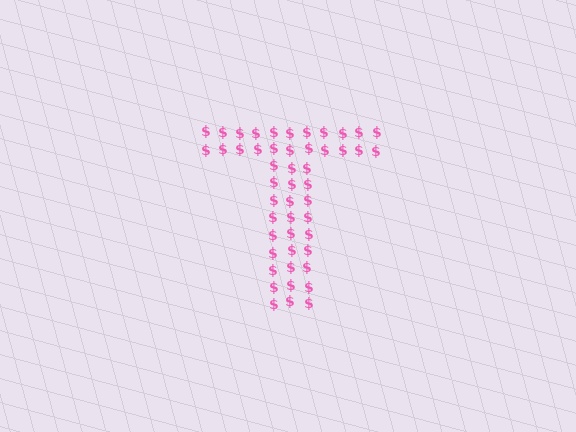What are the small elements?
The small elements are dollar signs.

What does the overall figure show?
The overall figure shows the letter T.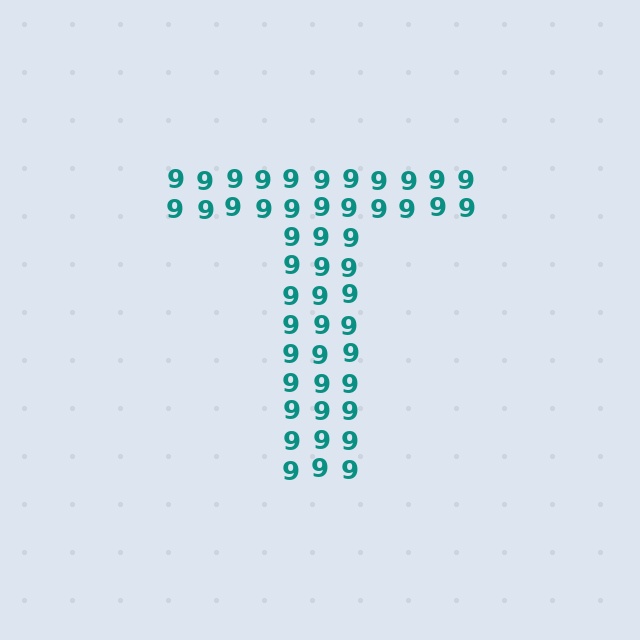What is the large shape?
The large shape is the letter T.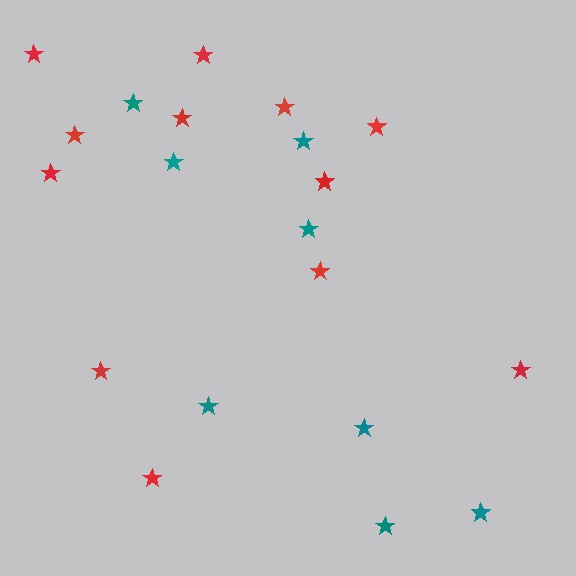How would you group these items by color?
There are 2 groups: one group of red stars (12) and one group of teal stars (8).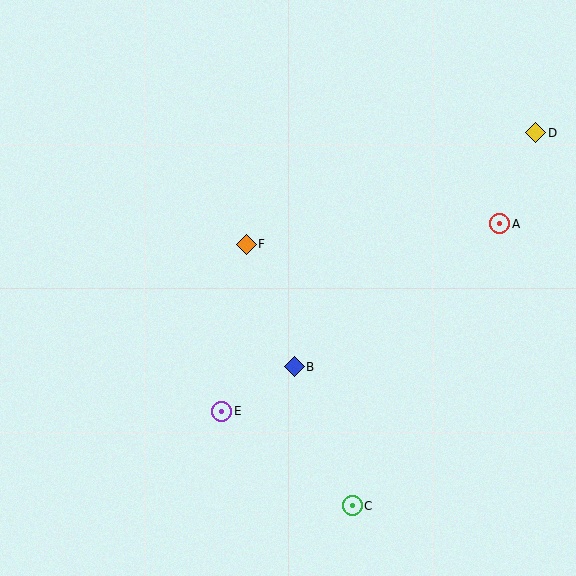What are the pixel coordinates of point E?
Point E is at (222, 411).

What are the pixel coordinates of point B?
Point B is at (294, 367).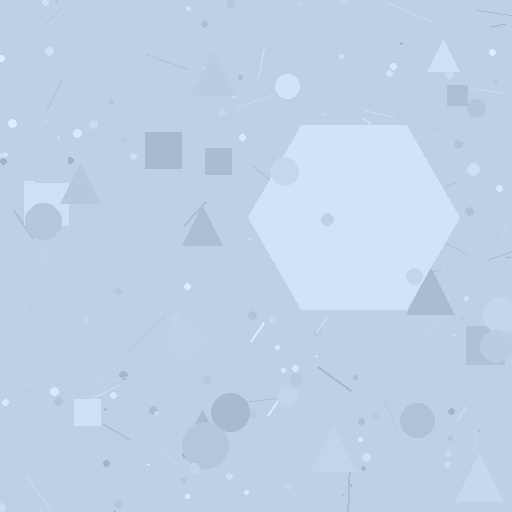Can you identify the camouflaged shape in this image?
The camouflaged shape is a hexagon.